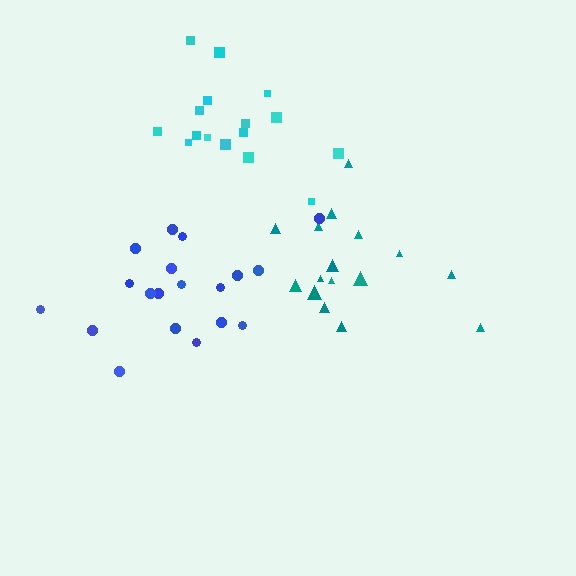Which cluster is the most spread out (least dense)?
Teal.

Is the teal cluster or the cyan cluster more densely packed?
Cyan.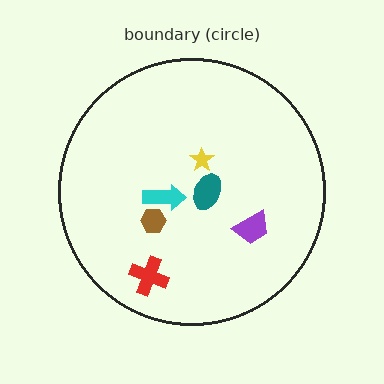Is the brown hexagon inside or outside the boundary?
Inside.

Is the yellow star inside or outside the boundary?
Inside.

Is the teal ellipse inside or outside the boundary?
Inside.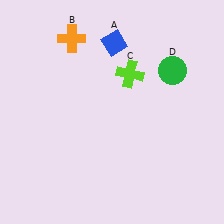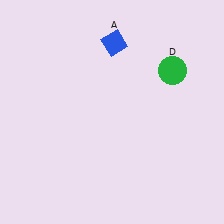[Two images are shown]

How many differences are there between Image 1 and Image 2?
There are 2 differences between the two images.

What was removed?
The orange cross (B), the lime cross (C) were removed in Image 2.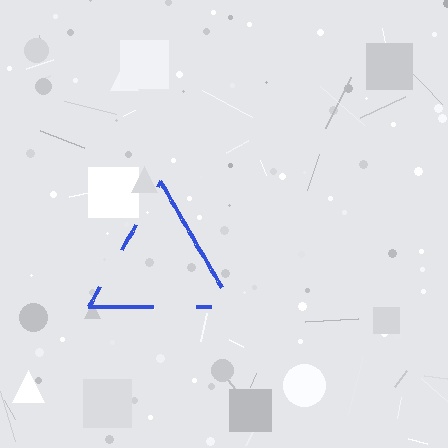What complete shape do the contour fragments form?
The contour fragments form a triangle.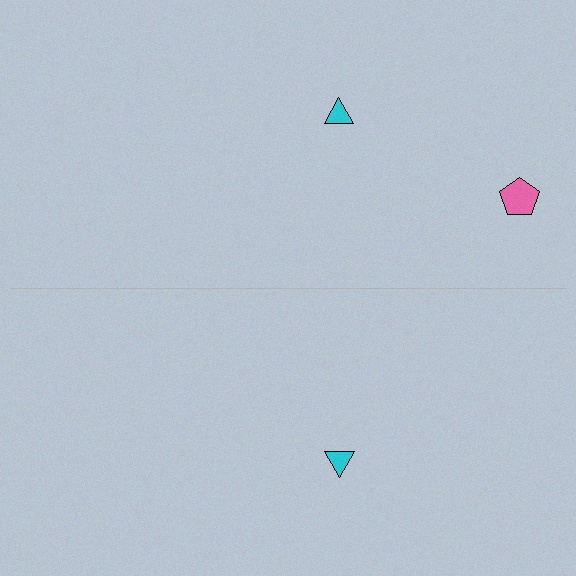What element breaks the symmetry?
A pink pentagon is missing from the bottom side.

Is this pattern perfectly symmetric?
No, the pattern is not perfectly symmetric. A pink pentagon is missing from the bottom side.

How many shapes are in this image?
There are 3 shapes in this image.